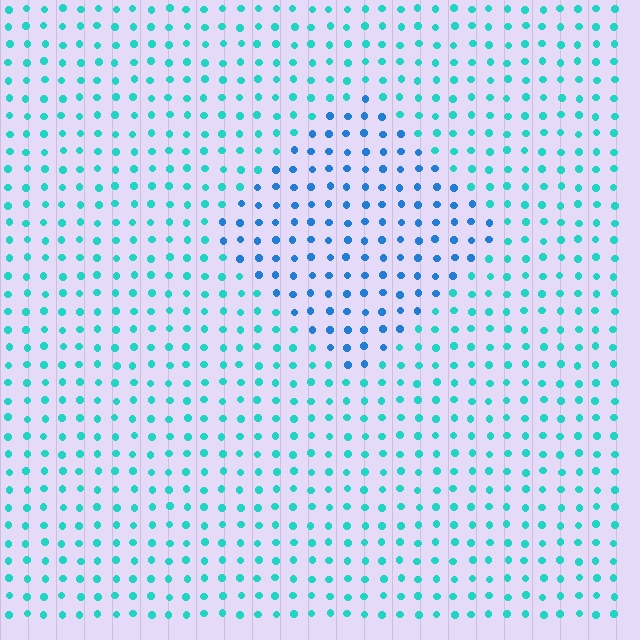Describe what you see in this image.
The image is filled with small cyan elements in a uniform arrangement. A diamond-shaped region is visible where the elements are tinted to a slightly different hue, forming a subtle color boundary.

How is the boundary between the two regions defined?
The boundary is defined purely by a slight shift in hue (about 36 degrees). Spacing, size, and orientation are identical on both sides.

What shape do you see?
I see a diamond.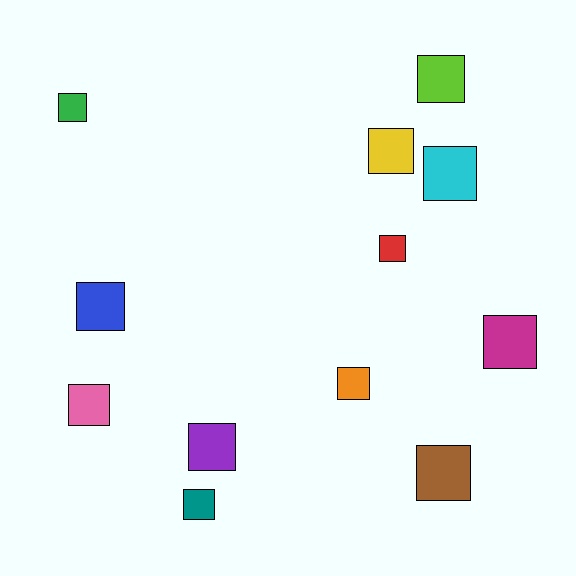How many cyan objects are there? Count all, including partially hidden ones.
There is 1 cyan object.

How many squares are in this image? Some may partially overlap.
There are 12 squares.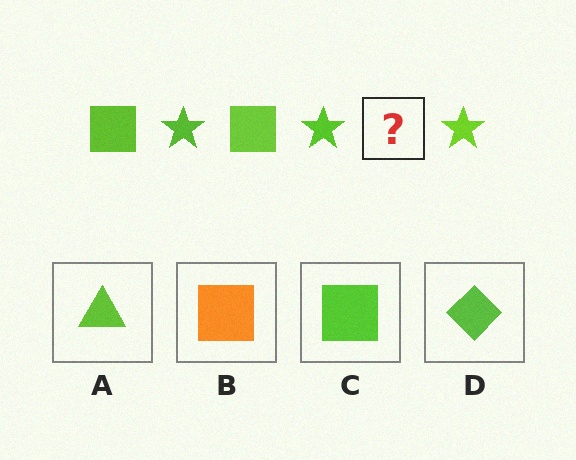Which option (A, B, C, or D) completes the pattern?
C.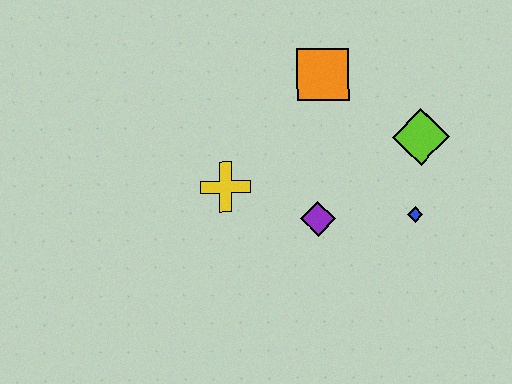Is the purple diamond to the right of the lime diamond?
No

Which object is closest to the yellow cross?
The purple diamond is closest to the yellow cross.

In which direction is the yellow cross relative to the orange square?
The yellow cross is below the orange square.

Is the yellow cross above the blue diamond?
Yes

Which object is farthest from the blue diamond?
The yellow cross is farthest from the blue diamond.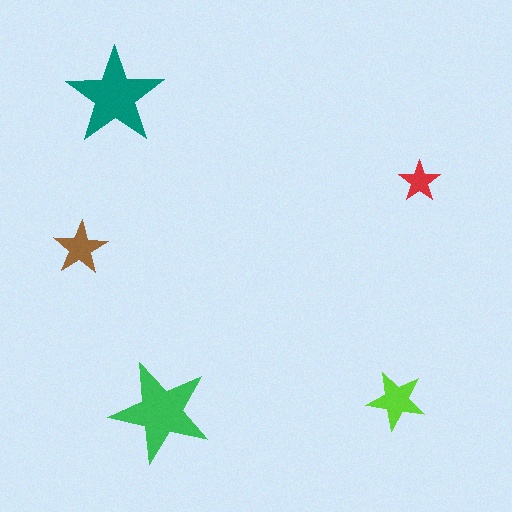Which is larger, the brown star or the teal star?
The teal one.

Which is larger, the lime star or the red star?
The lime one.